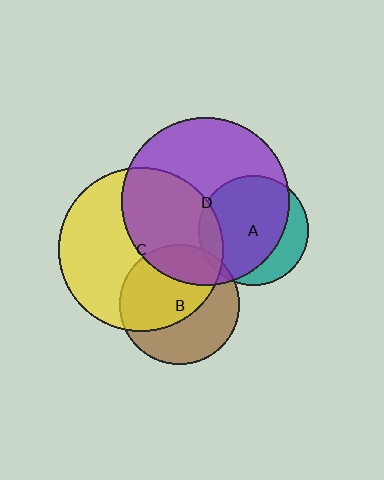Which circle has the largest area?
Circle D (purple).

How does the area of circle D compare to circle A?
Approximately 2.3 times.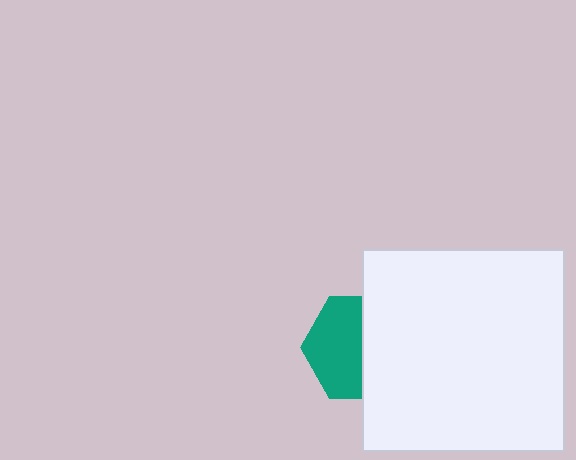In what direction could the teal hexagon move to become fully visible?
The teal hexagon could move left. That would shift it out from behind the white square entirely.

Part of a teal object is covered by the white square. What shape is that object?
It is a hexagon.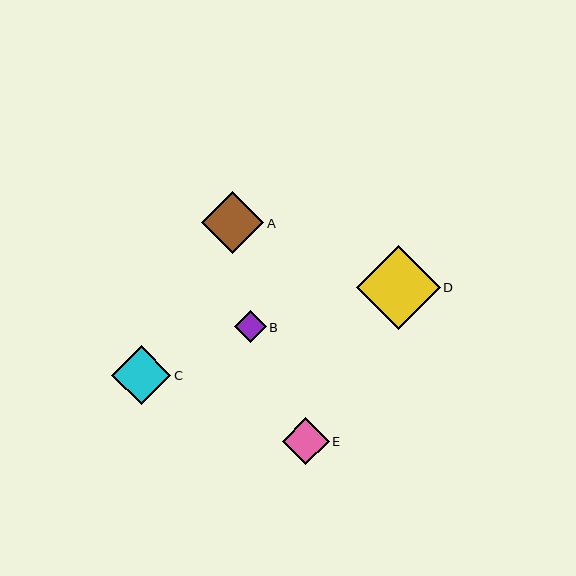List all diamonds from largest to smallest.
From largest to smallest: D, A, C, E, B.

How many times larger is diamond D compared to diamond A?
Diamond D is approximately 1.4 times the size of diamond A.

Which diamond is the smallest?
Diamond B is the smallest with a size of approximately 32 pixels.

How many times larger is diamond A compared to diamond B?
Diamond A is approximately 2.0 times the size of diamond B.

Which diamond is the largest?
Diamond D is the largest with a size of approximately 84 pixels.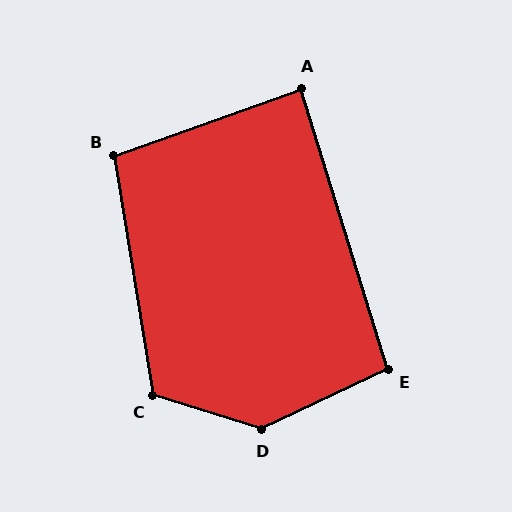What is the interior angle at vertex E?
Approximately 98 degrees (obtuse).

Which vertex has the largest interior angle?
D, at approximately 137 degrees.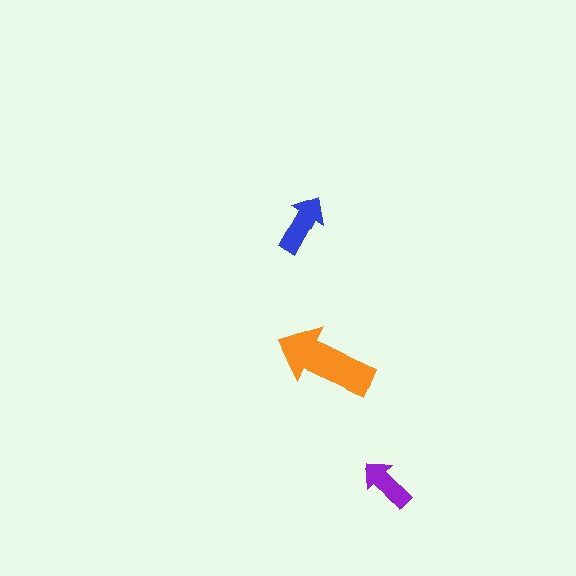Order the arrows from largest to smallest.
the orange one, the blue one, the purple one.